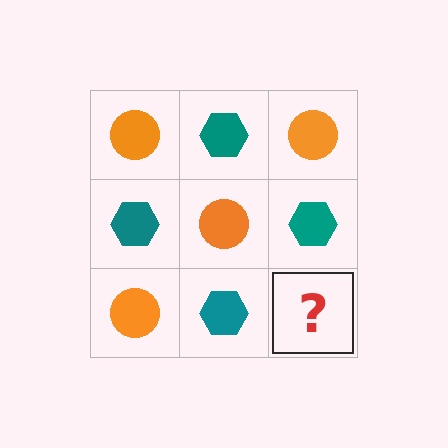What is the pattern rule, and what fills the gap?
The rule is that it alternates orange circle and teal hexagon in a checkerboard pattern. The gap should be filled with an orange circle.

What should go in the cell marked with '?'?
The missing cell should contain an orange circle.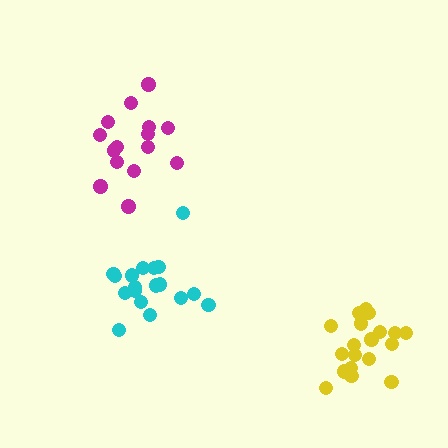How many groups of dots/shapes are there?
There are 3 groups.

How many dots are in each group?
Group 1: 19 dots, Group 2: 15 dots, Group 3: 18 dots (52 total).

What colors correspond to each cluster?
The clusters are colored: yellow, magenta, cyan.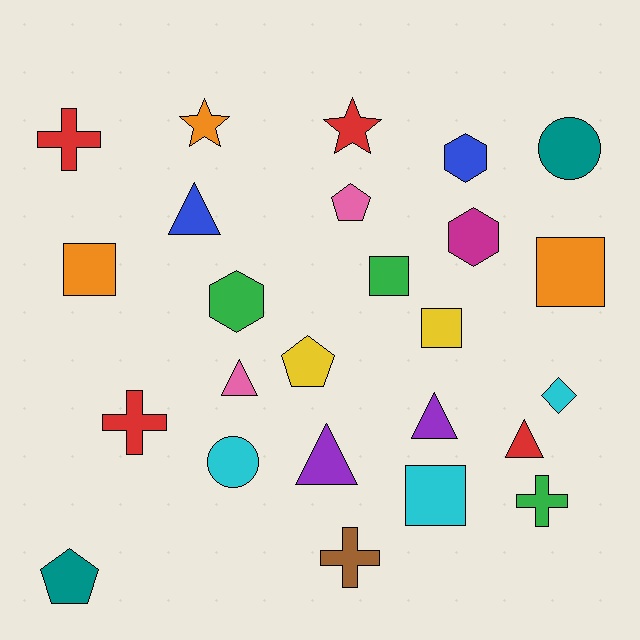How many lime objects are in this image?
There are no lime objects.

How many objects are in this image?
There are 25 objects.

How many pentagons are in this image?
There are 3 pentagons.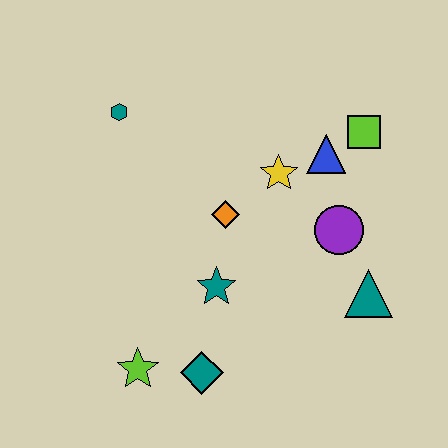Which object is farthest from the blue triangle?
The lime star is farthest from the blue triangle.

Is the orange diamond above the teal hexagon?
No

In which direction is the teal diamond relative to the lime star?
The teal diamond is to the right of the lime star.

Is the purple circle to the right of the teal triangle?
No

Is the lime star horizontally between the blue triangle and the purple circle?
No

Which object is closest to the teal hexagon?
The orange diamond is closest to the teal hexagon.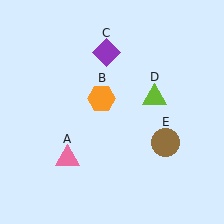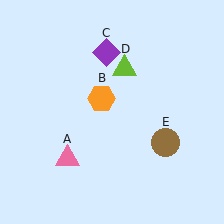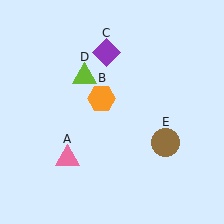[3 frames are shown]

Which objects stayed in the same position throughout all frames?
Pink triangle (object A) and orange hexagon (object B) and purple diamond (object C) and brown circle (object E) remained stationary.